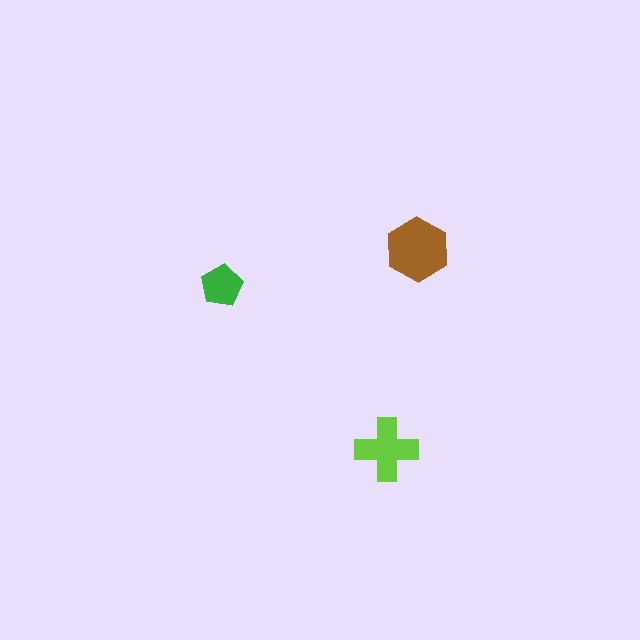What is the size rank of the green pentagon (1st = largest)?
3rd.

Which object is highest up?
The brown hexagon is topmost.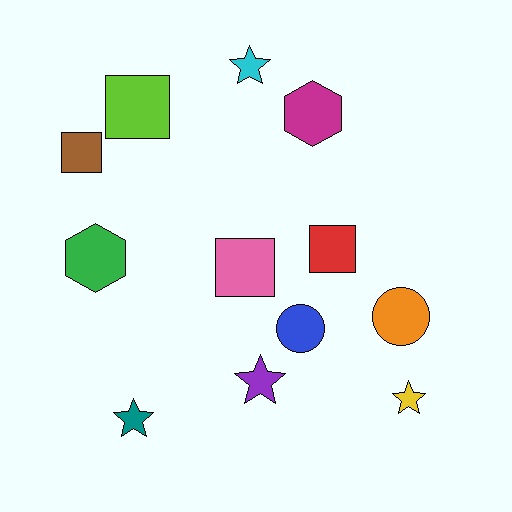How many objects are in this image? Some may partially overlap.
There are 12 objects.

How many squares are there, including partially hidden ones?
There are 4 squares.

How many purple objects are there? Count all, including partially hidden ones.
There is 1 purple object.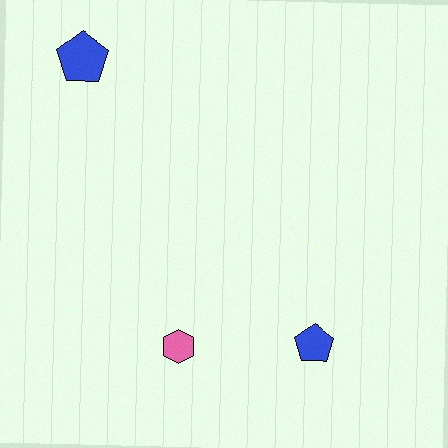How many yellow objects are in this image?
There are no yellow objects.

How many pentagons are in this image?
There are 2 pentagons.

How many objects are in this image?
There are 3 objects.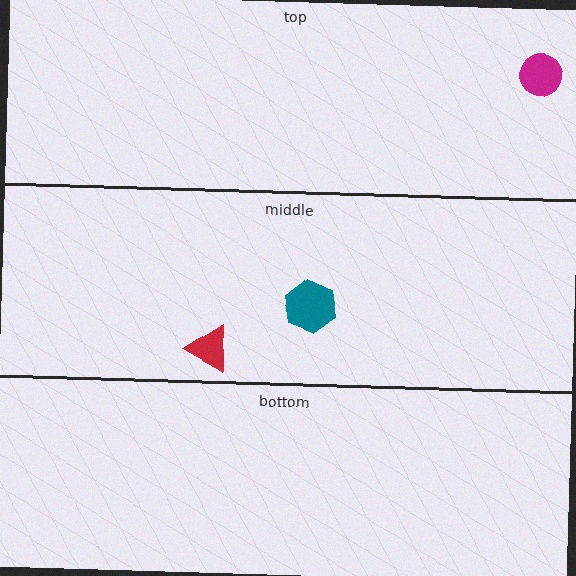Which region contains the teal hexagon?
The middle region.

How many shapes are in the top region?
1.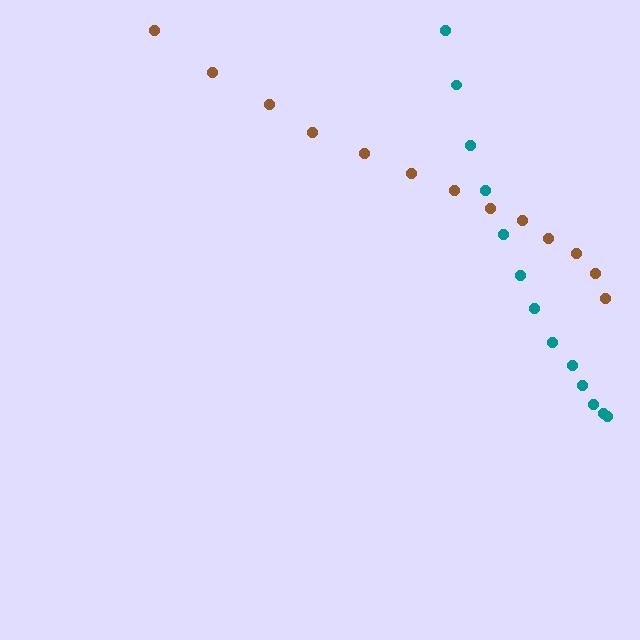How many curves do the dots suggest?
There are 2 distinct paths.